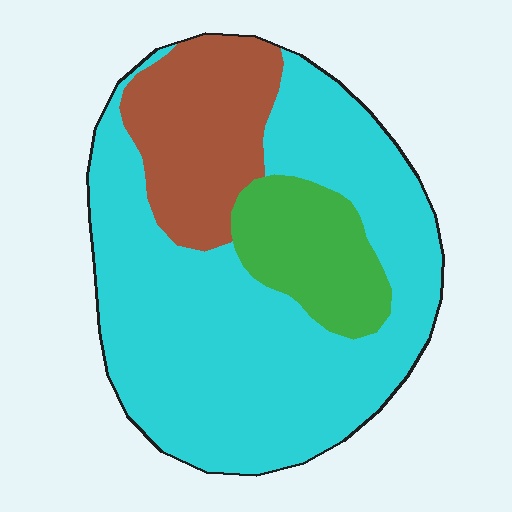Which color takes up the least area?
Green, at roughly 15%.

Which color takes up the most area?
Cyan, at roughly 65%.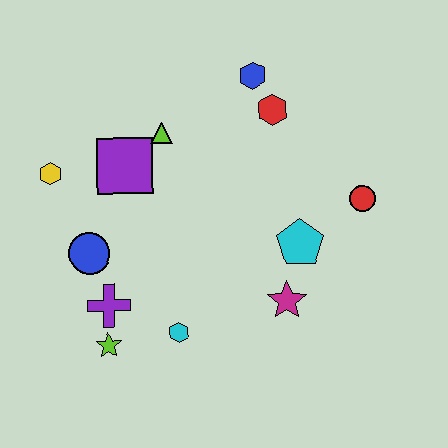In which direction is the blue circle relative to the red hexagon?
The blue circle is to the left of the red hexagon.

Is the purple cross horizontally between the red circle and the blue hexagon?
No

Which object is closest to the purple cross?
The lime star is closest to the purple cross.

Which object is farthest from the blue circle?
The red circle is farthest from the blue circle.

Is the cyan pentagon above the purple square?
No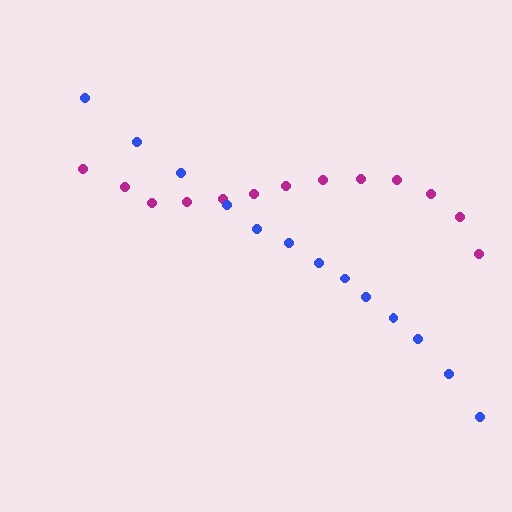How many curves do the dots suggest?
There are 2 distinct paths.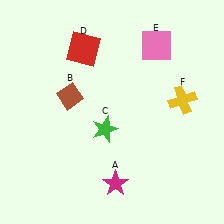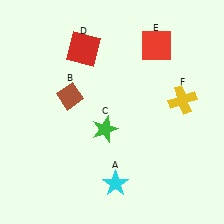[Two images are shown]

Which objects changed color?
A changed from magenta to cyan. E changed from pink to red.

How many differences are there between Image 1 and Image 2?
There are 2 differences between the two images.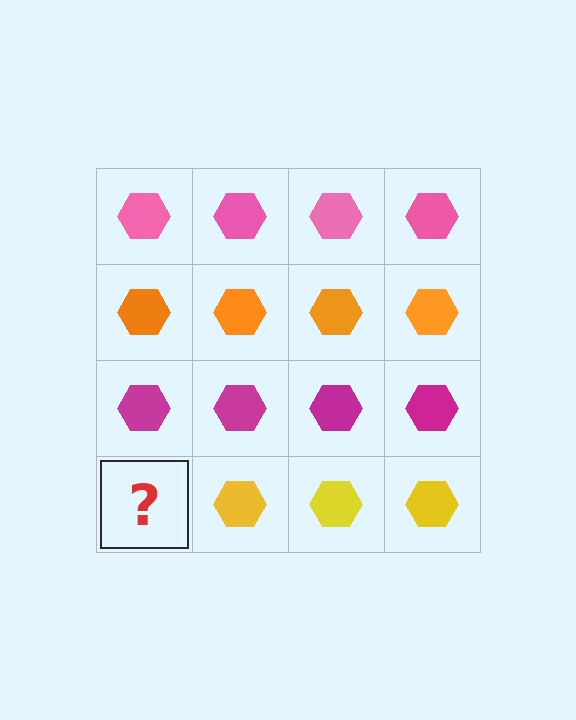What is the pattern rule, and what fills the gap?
The rule is that each row has a consistent color. The gap should be filled with a yellow hexagon.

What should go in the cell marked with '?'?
The missing cell should contain a yellow hexagon.